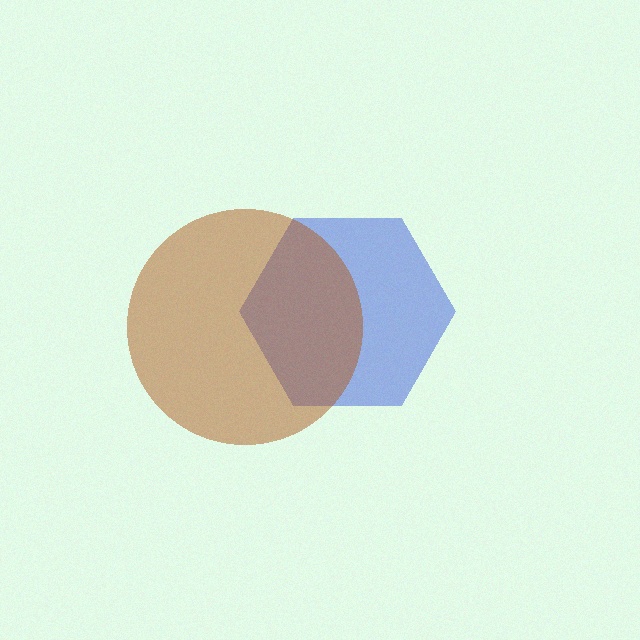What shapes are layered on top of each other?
The layered shapes are: a blue hexagon, a brown circle.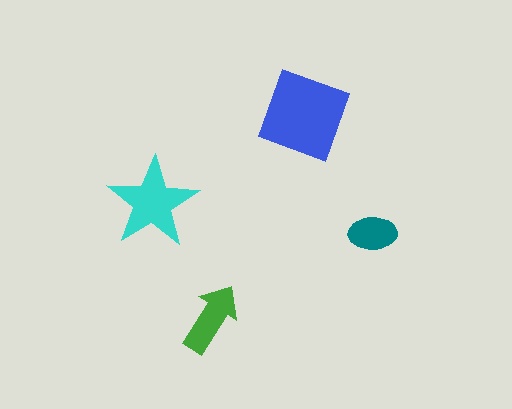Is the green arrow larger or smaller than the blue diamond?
Smaller.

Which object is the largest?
The blue diamond.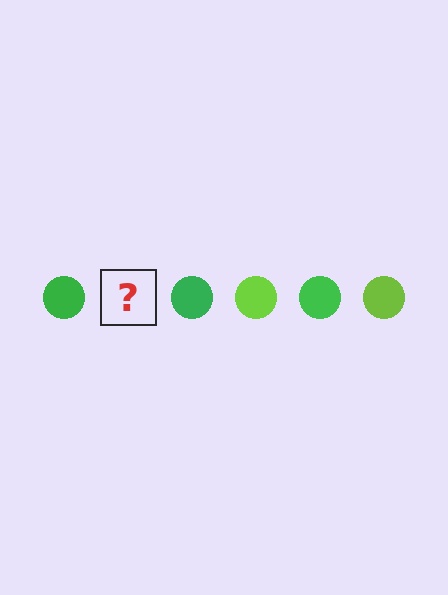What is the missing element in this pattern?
The missing element is a lime circle.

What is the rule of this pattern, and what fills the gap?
The rule is that the pattern cycles through green, lime circles. The gap should be filled with a lime circle.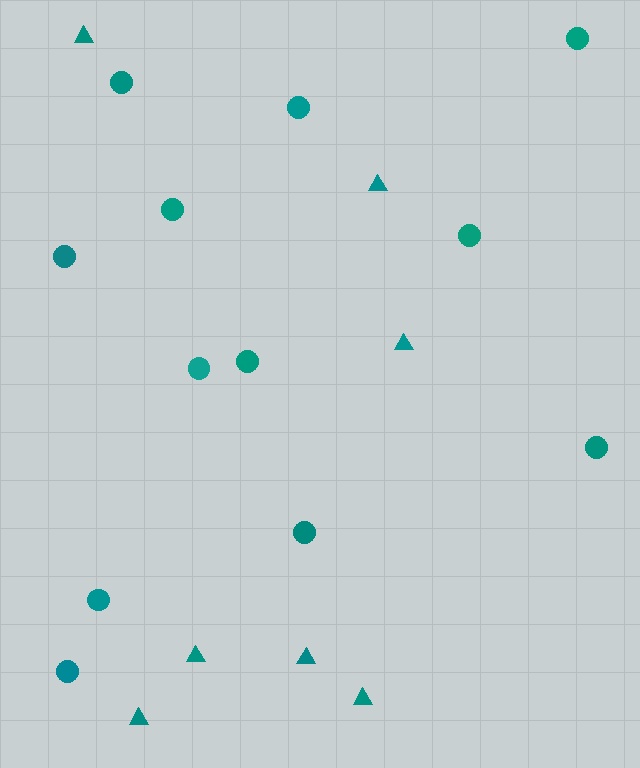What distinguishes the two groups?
There are 2 groups: one group of triangles (7) and one group of circles (12).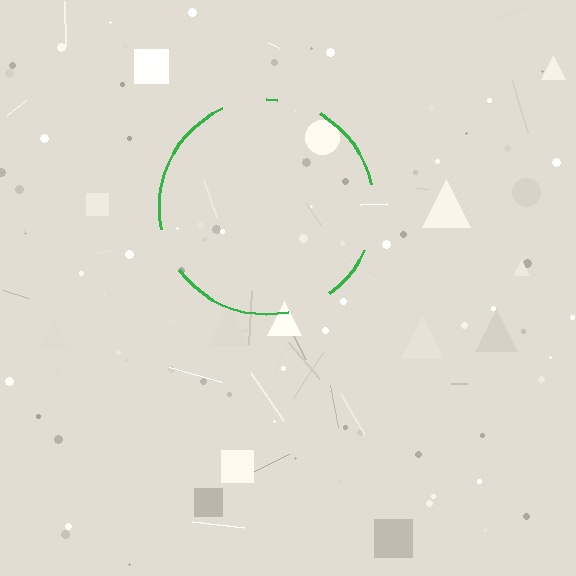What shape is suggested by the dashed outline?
The dashed outline suggests a circle.